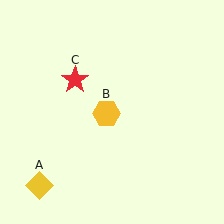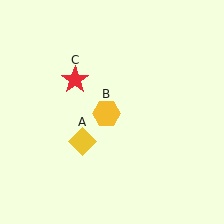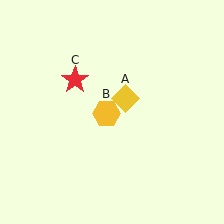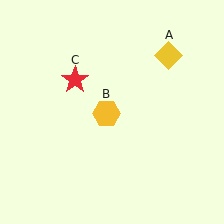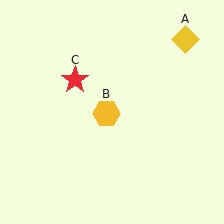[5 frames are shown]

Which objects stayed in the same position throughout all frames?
Yellow hexagon (object B) and red star (object C) remained stationary.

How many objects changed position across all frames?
1 object changed position: yellow diamond (object A).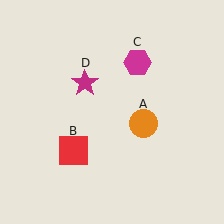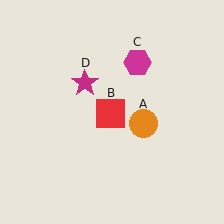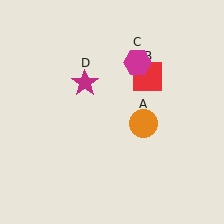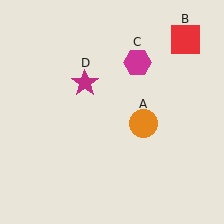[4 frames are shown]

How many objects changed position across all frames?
1 object changed position: red square (object B).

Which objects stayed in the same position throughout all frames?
Orange circle (object A) and magenta hexagon (object C) and magenta star (object D) remained stationary.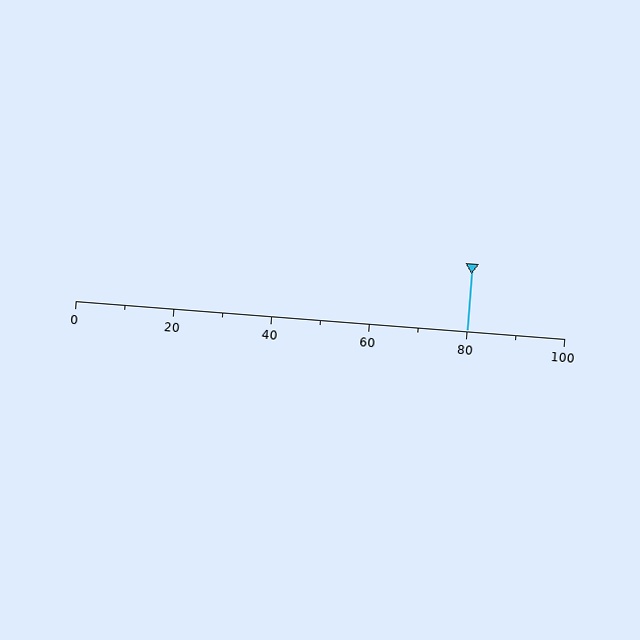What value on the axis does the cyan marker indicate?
The marker indicates approximately 80.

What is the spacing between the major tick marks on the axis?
The major ticks are spaced 20 apart.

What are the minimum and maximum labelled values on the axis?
The axis runs from 0 to 100.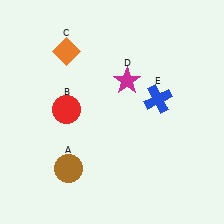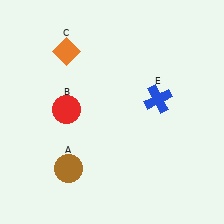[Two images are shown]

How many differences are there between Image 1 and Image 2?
There is 1 difference between the two images.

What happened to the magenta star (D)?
The magenta star (D) was removed in Image 2. It was in the top-right area of Image 1.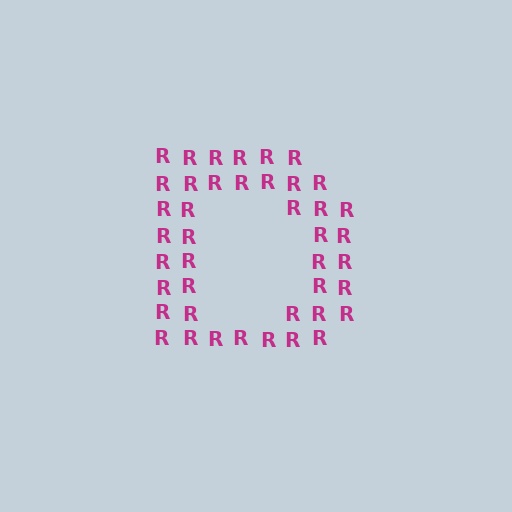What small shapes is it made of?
It is made of small letter R's.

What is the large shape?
The large shape is the letter D.